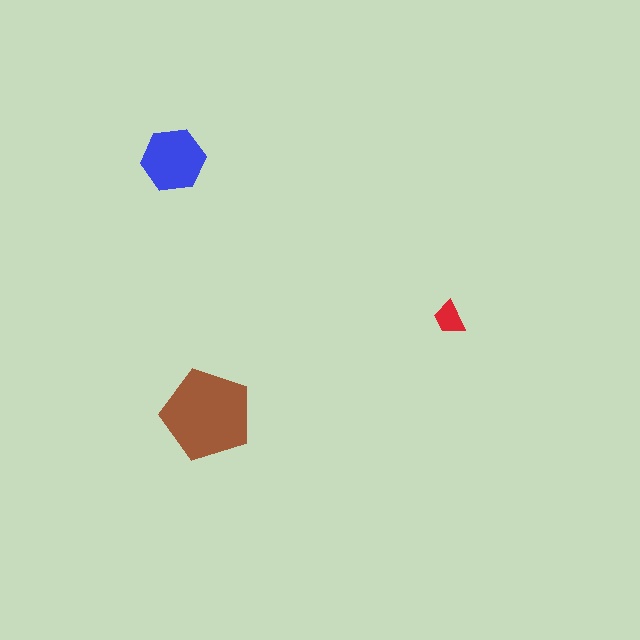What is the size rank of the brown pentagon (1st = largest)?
1st.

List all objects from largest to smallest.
The brown pentagon, the blue hexagon, the red trapezoid.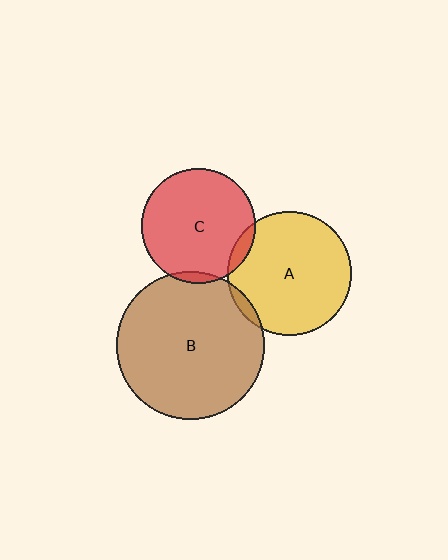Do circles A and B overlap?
Yes.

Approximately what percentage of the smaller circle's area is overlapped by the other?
Approximately 5%.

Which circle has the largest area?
Circle B (brown).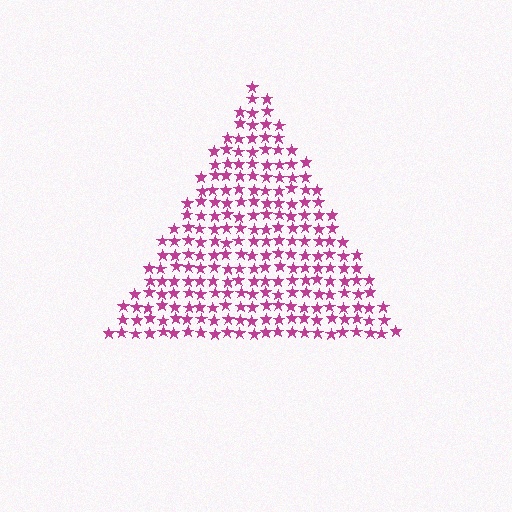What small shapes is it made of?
It is made of small stars.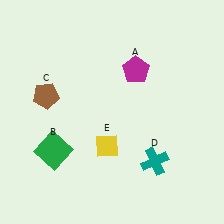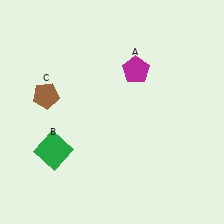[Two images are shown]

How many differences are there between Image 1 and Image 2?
There are 2 differences between the two images.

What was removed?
The teal cross (D), the yellow diamond (E) were removed in Image 2.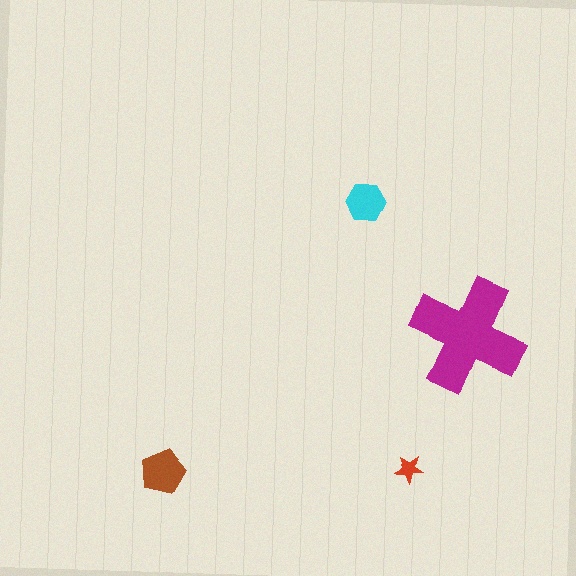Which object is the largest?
The magenta cross.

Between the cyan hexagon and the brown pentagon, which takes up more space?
The brown pentagon.